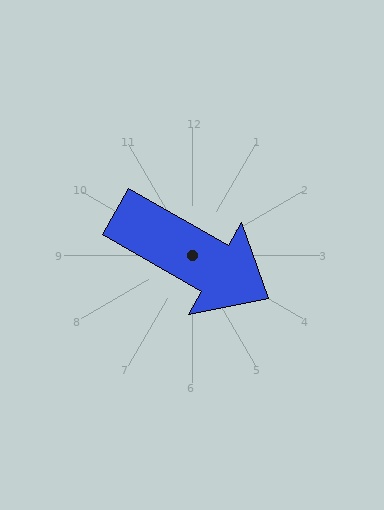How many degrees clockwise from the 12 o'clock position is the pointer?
Approximately 120 degrees.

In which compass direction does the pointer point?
Southeast.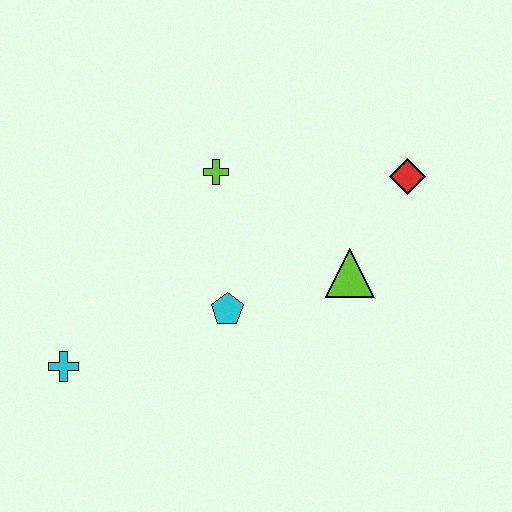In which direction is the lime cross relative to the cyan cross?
The lime cross is above the cyan cross.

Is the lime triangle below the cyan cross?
No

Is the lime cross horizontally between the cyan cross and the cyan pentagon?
Yes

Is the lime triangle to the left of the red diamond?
Yes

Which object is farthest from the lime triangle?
The cyan cross is farthest from the lime triangle.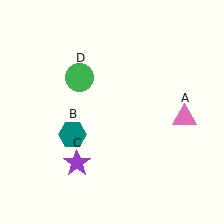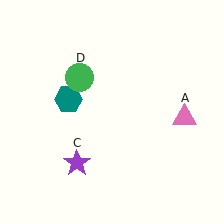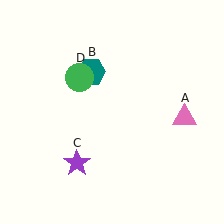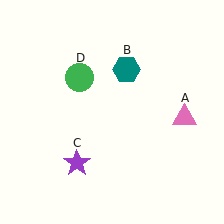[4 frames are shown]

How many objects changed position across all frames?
1 object changed position: teal hexagon (object B).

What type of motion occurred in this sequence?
The teal hexagon (object B) rotated clockwise around the center of the scene.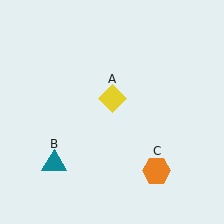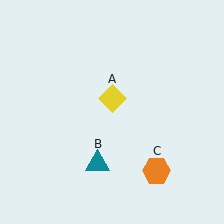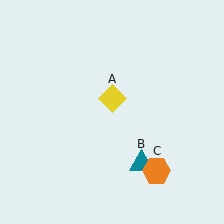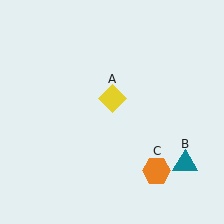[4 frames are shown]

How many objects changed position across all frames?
1 object changed position: teal triangle (object B).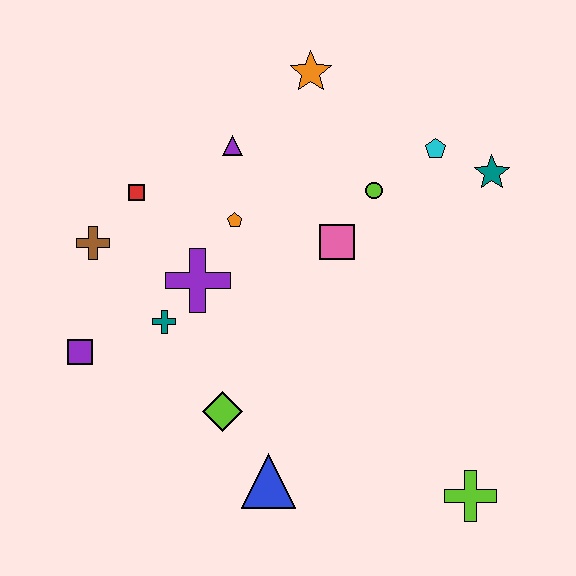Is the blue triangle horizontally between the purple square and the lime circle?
Yes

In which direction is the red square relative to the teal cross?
The red square is above the teal cross.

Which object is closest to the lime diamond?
The blue triangle is closest to the lime diamond.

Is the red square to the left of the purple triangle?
Yes